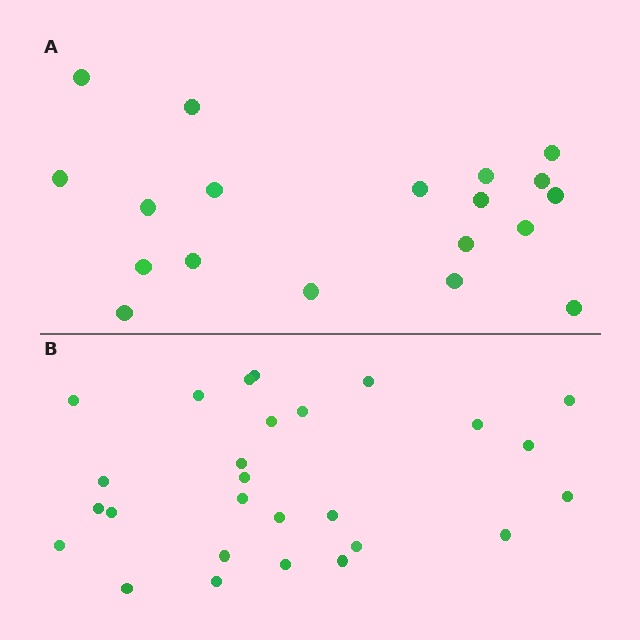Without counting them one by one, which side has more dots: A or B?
Region B (the bottom region) has more dots.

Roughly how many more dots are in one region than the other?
Region B has roughly 8 or so more dots than region A.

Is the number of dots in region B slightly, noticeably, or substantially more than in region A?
Region B has noticeably more, but not dramatically so. The ratio is roughly 1.4 to 1.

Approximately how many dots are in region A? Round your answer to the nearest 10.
About 20 dots. (The exact count is 19, which rounds to 20.)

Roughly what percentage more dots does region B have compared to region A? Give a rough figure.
About 40% more.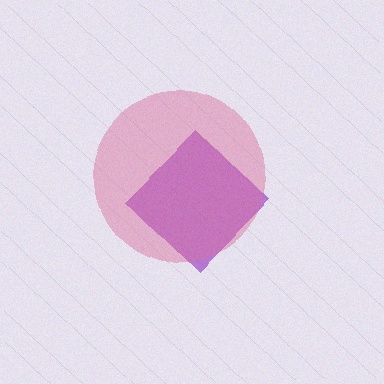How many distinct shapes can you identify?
There are 2 distinct shapes: a purple diamond, a pink circle.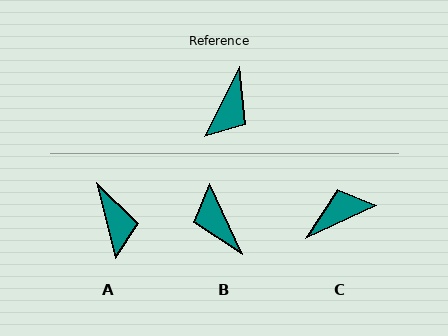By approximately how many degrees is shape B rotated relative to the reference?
Approximately 129 degrees clockwise.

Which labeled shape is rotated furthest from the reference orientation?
C, about 142 degrees away.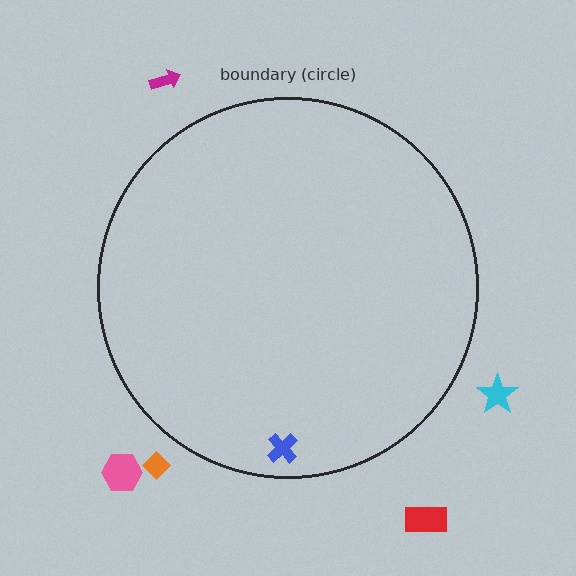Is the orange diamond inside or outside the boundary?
Outside.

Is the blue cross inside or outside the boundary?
Inside.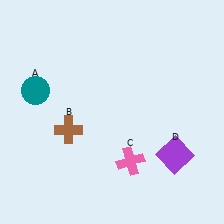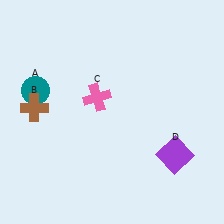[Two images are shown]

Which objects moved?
The objects that moved are: the brown cross (B), the pink cross (C).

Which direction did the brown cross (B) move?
The brown cross (B) moved left.